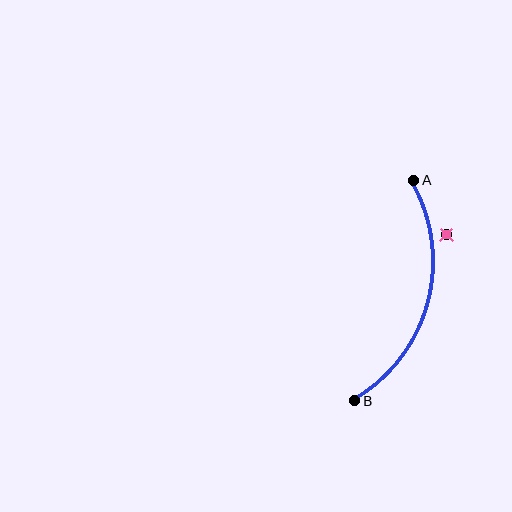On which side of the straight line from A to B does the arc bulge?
The arc bulges to the right of the straight line connecting A and B.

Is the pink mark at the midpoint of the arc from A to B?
No — the pink mark does not lie on the arc at all. It sits slightly outside the curve.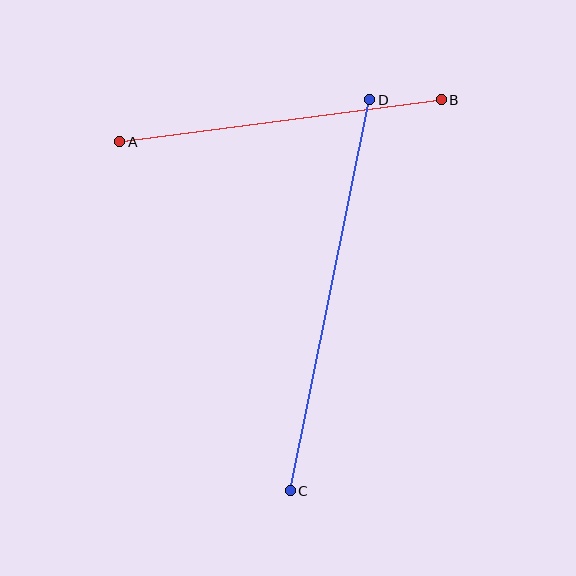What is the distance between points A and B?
The distance is approximately 324 pixels.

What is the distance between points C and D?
The distance is approximately 399 pixels.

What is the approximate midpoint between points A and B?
The midpoint is at approximately (280, 121) pixels.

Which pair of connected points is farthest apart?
Points C and D are farthest apart.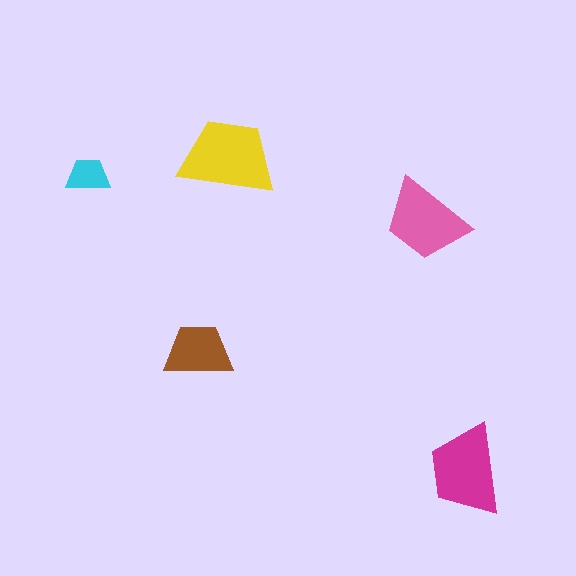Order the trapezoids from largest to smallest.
the yellow one, the magenta one, the pink one, the brown one, the cyan one.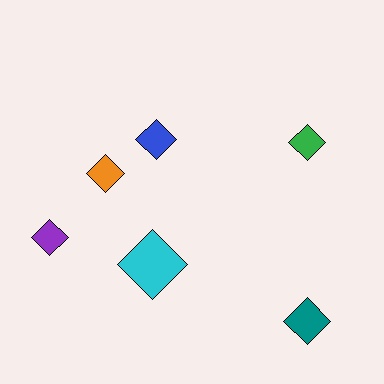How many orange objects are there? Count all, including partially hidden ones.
There is 1 orange object.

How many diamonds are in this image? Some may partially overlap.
There are 6 diamonds.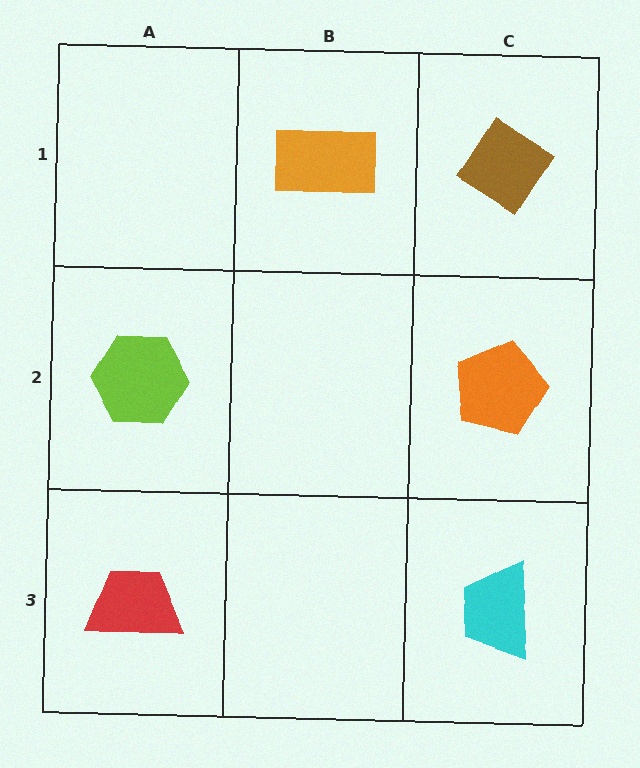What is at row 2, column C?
An orange pentagon.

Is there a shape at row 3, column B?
No, that cell is empty.